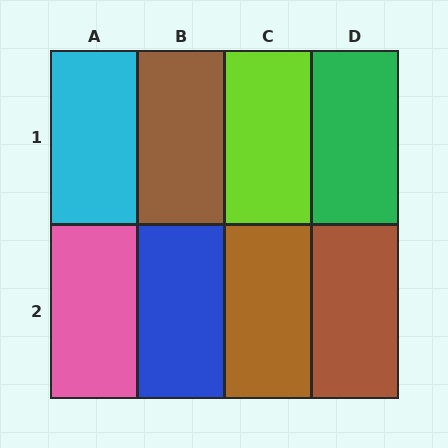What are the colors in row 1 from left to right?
Cyan, brown, lime, green.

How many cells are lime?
1 cell is lime.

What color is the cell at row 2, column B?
Blue.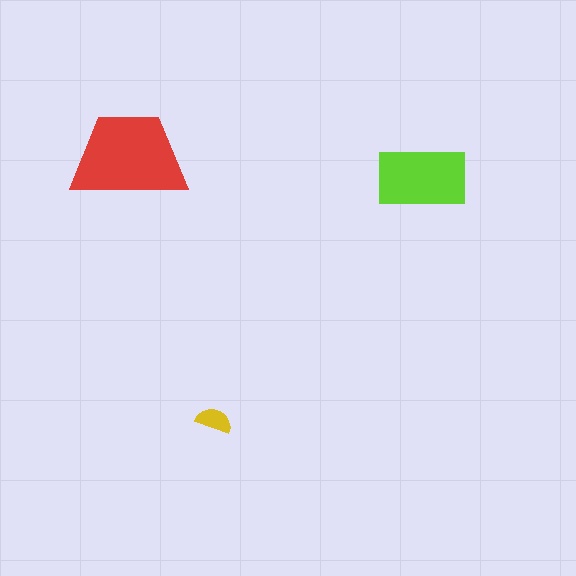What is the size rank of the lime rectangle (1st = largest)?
2nd.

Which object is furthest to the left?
The red trapezoid is leftmost.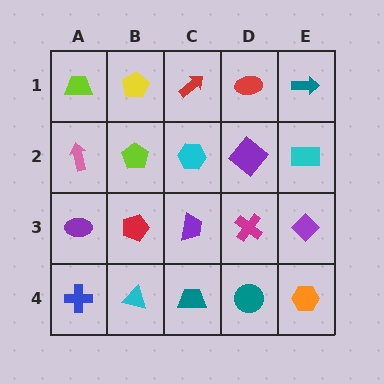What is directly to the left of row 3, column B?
A purple ellipse.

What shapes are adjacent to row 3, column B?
A lime pentagon (row 2, column B), a cyan triangle (row 4, column B), a purple ellipse (row 3, column A), a purple trapezoid (row 3, column C).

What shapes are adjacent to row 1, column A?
A pink arrow (row 2, column A), a yellow pentagon (row 1, column B).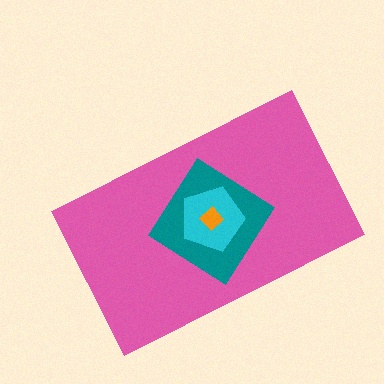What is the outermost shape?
The pink rectangle.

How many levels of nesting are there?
4.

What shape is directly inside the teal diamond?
The cyan pentagon.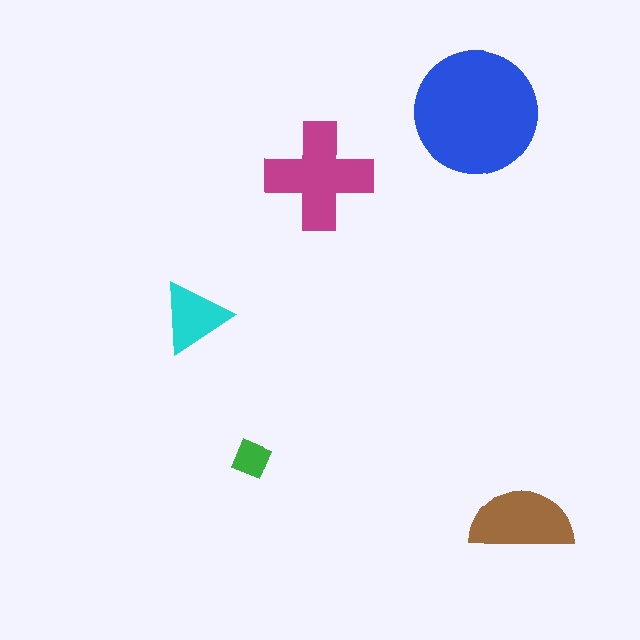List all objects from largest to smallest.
The blue circle, the magenta cross, the brown semicircle, the cyan triangle, the green square.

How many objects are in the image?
There are 5 objects in the image.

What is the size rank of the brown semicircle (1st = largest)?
3rd.